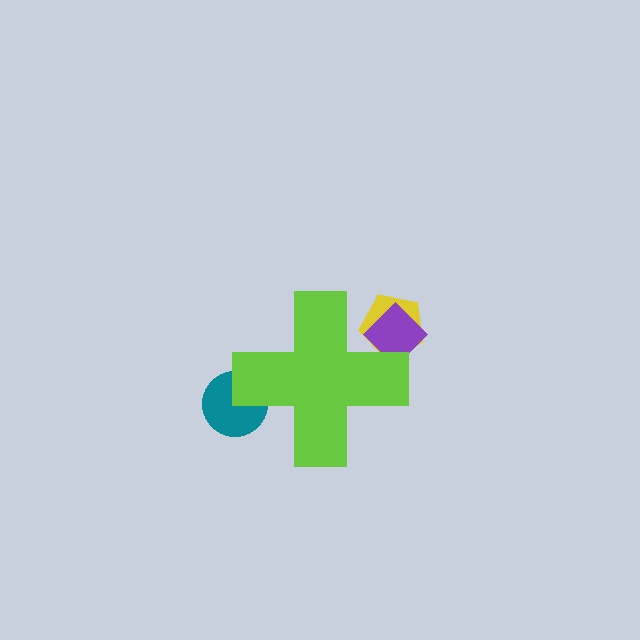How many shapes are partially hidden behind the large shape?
3 shapes are partially hidden.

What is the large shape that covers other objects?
A lime cross.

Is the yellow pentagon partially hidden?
Yes, the yellow pentagon is partially hidden behind the lime cross.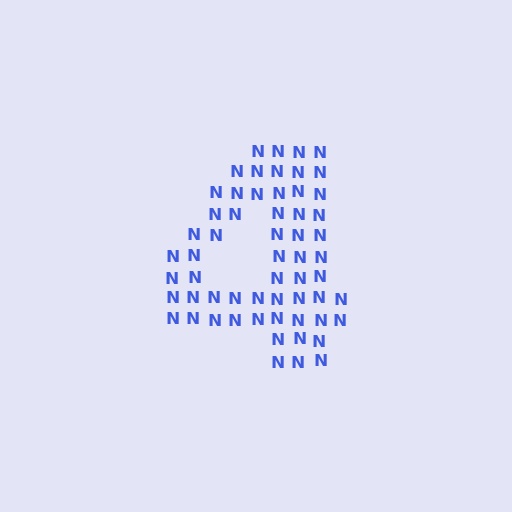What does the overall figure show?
The overall figure shows the digit 4.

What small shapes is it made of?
It is made of small letter N's.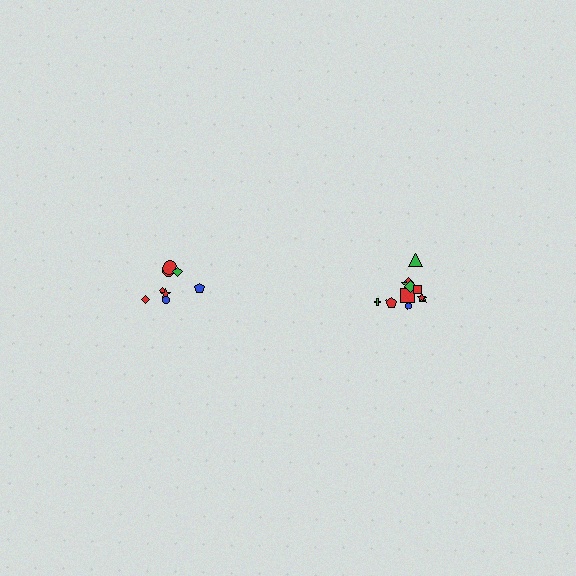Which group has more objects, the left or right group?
The right group.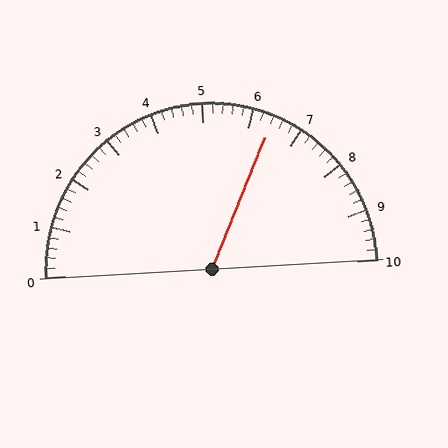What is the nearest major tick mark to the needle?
The nearest major tick mark is 6.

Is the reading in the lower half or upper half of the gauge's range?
The reading is in the upper half of the range (0 to 10).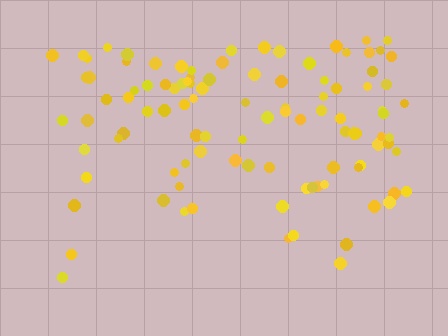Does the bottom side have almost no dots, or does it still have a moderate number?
Still a moderate number, just noticeably fewer than the top.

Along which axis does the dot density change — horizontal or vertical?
Vertical.